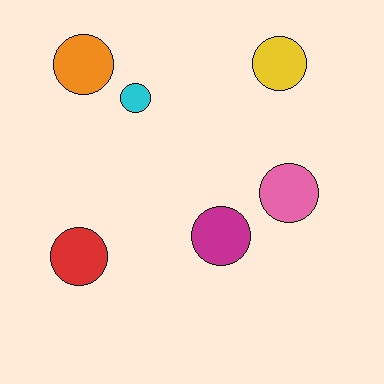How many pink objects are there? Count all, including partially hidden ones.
There is 1 pink object.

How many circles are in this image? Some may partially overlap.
There are 6 circles.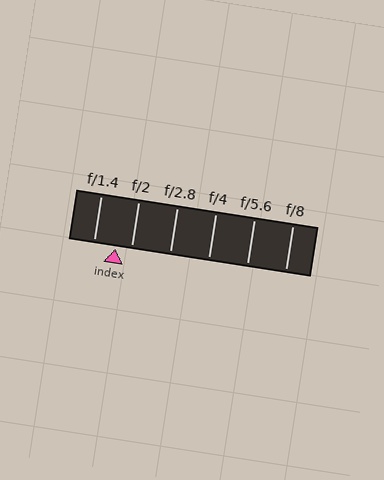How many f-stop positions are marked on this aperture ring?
There are 6 f-stop positions marked.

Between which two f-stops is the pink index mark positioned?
The index mark is between f/1.4 and f/2.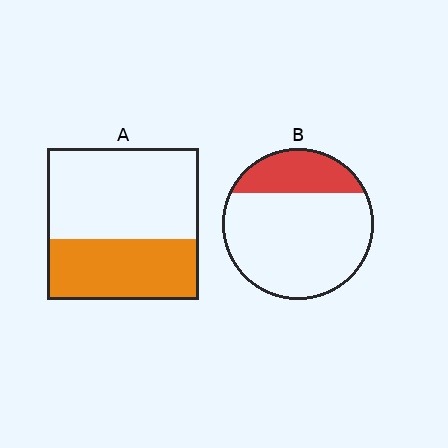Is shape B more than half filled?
No.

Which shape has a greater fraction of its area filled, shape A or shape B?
Shape A.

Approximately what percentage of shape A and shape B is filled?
A is approximately 40% and B is approximately 25%.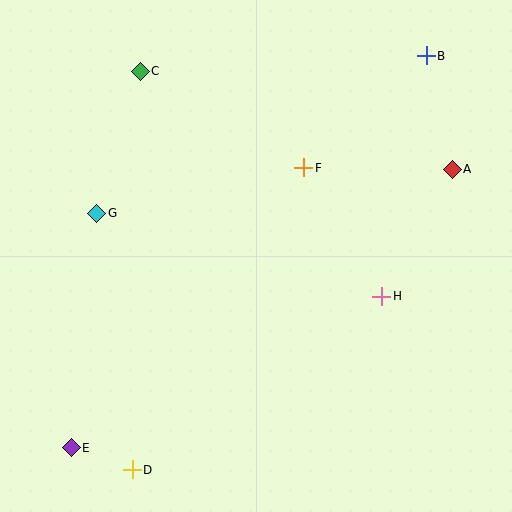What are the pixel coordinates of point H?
Point H is at (382, 296).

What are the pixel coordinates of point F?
Point F is at (304, 168).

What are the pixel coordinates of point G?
Point G is at (97, 213).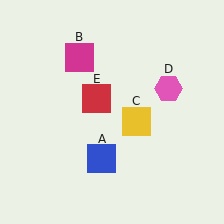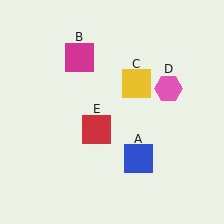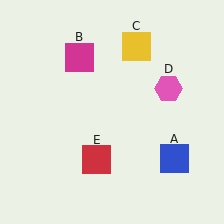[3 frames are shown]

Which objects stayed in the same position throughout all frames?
Magenta square (object B) and pink hexagon (object D) remained stationary.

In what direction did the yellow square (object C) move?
The yellow square (object C) moved up.